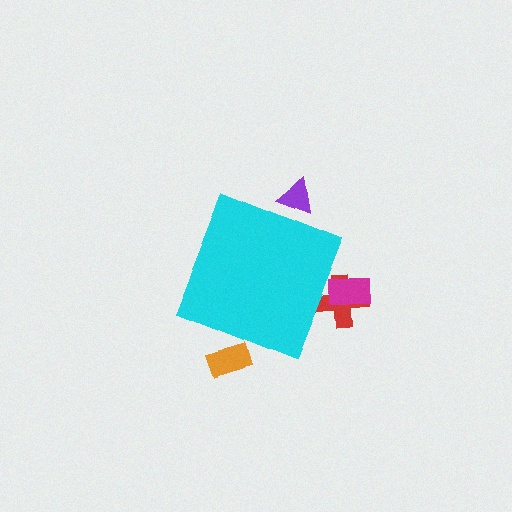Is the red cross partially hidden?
Yes, the red cross is partially hidden behind the cyan diamond.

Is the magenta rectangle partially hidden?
Yes, the magenta rectangle is partially hidden behind the cyan diamond.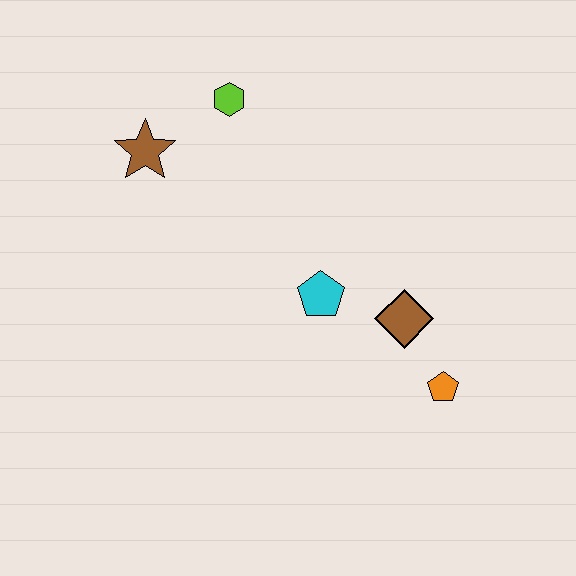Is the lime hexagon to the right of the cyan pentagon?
No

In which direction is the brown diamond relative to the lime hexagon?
The brown diamond is below the lime hexagon.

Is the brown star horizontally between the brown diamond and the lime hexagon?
No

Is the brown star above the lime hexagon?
No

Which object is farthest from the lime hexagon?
The orange pentagon is farthest from the lime hexagon.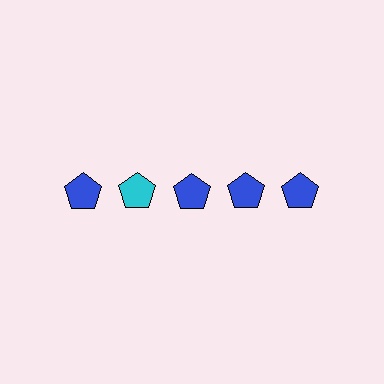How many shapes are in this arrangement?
There are 5 shapes arranged in a grid pattern.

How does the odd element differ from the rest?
It has a different color: cyan instead of blue.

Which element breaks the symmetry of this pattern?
The cyan pentagon in the top row, second from left column breaks the symmetry. All other shapes are blue pentagons.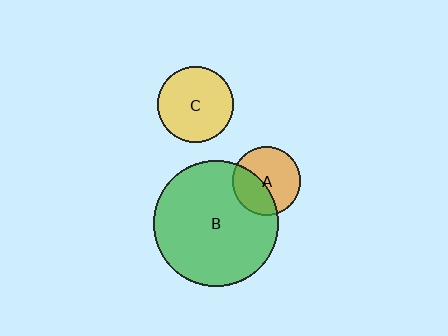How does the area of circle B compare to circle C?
Approximately 2.7 times.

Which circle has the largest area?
Circle B (green).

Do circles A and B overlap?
Yes.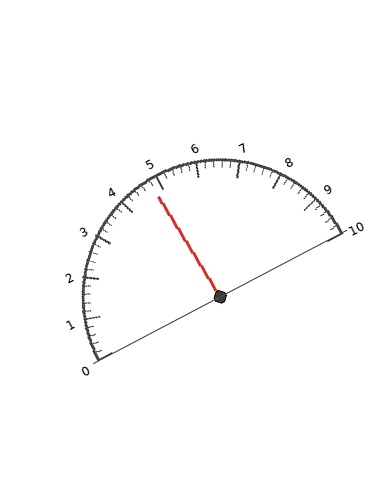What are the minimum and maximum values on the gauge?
The gauge ranges from 0 to 10.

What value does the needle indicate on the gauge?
The needle indicates approximately 4.8.